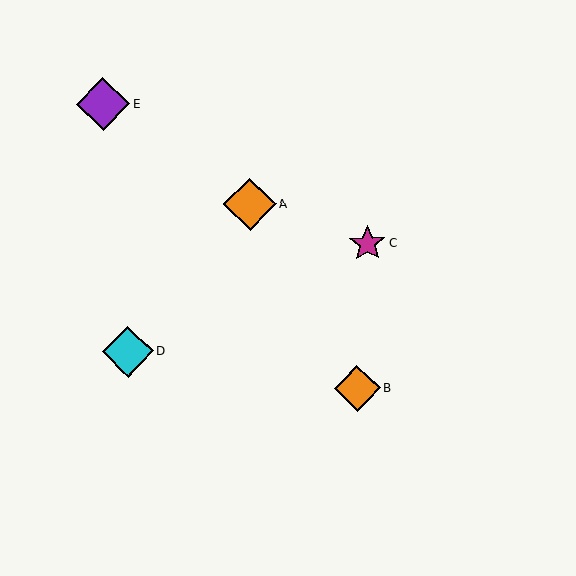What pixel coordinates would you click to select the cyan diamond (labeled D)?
Click at (128, 352) to select the cyan diamond D.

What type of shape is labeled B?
Shape B is an orange diamond.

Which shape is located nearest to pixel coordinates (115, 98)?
The purple diamond (labeled E) at (103, 104) is nearest to that location.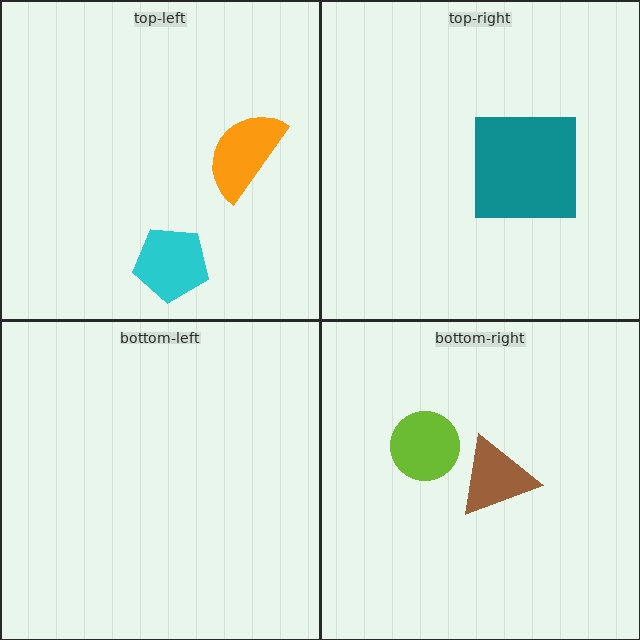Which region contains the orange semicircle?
The top-left region.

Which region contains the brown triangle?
The bottom-right region.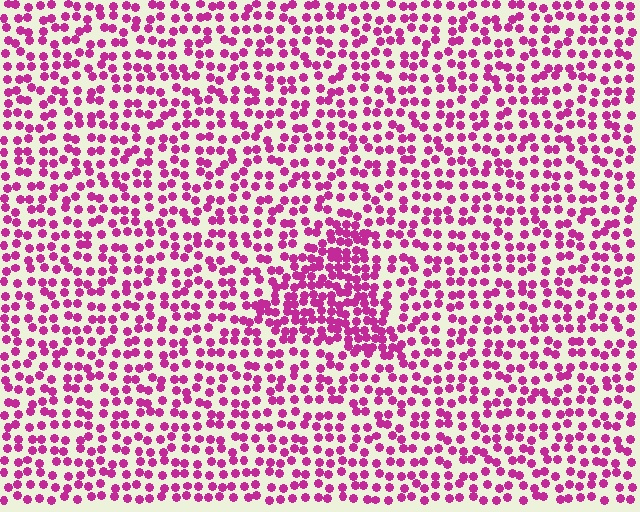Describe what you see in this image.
The image contains small magenta elements arranged at two different densities. A triangle-shaped region is visible where the elements are more densely packed than the surrounding area.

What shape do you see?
I see a triangle.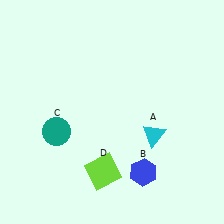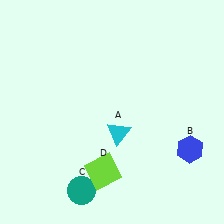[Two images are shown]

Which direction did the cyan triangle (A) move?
The cyan triangle (A) moved left.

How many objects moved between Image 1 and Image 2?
3 objects moved between the two images.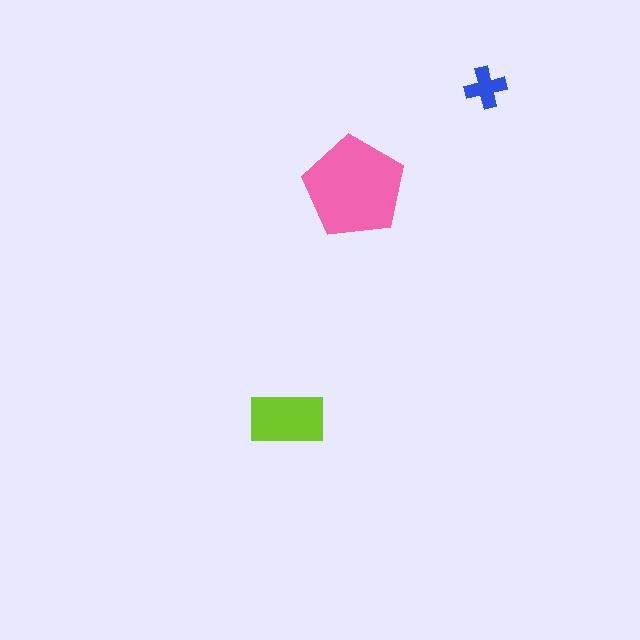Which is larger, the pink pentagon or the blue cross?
The pink pentagon.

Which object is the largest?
The pink pentagon.